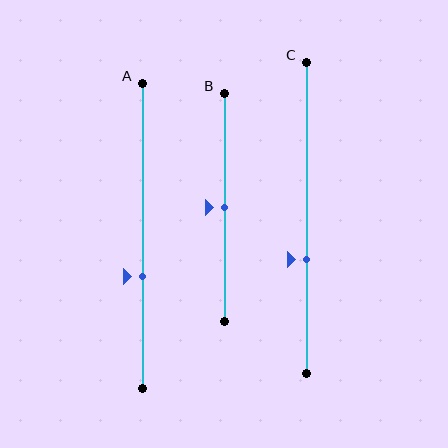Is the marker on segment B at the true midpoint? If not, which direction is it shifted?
Yes, the marker on segment B is at the true midpoint.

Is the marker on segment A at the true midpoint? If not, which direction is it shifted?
No, the marker on segment A is shifted downward by about 13% of the segment length.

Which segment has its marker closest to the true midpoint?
Segment B has its marker closest to the true midpoint.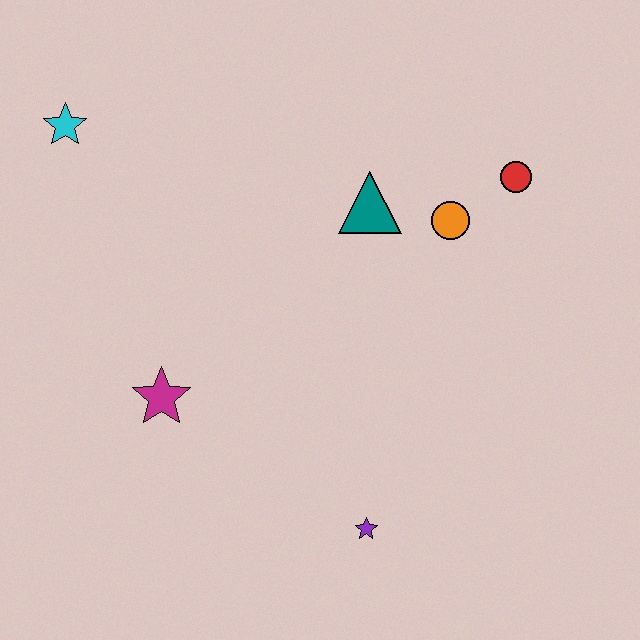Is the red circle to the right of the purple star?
Yes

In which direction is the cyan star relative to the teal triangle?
The cyan star is to the left of the teal triangle.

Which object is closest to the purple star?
The magenta star is closest to the purple star.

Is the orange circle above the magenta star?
Yes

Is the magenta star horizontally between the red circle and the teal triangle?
No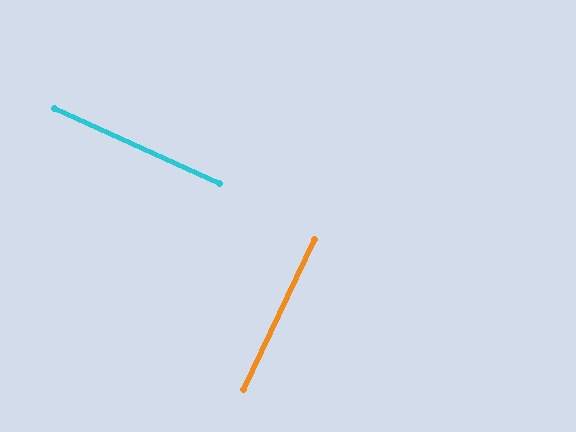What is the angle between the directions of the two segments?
Approximately 89 degrees.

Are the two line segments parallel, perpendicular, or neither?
Perpendicular — they meet at approximately 89°.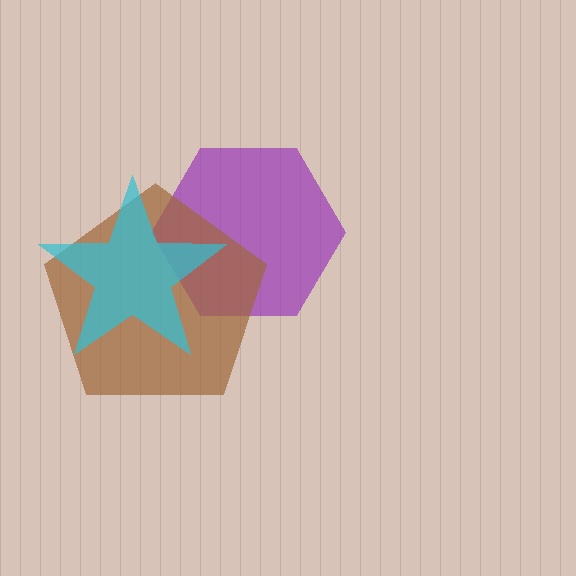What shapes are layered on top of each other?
The layered shapes are: a purple hexagon, a brown pentagon, a cyan star.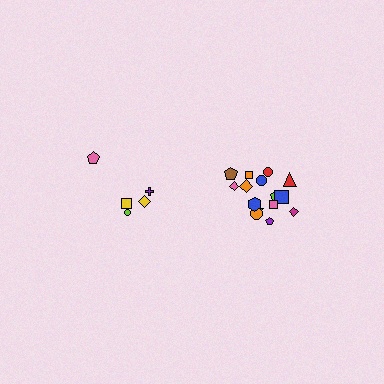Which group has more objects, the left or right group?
The right group.